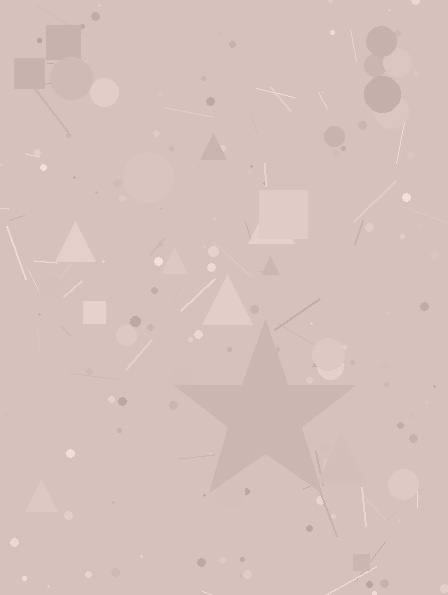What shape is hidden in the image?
A star is hidden in the image.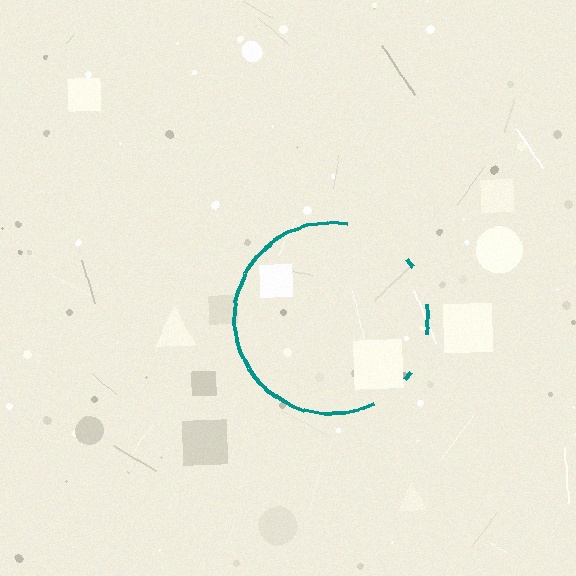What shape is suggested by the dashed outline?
The dashed outline suggests a circle.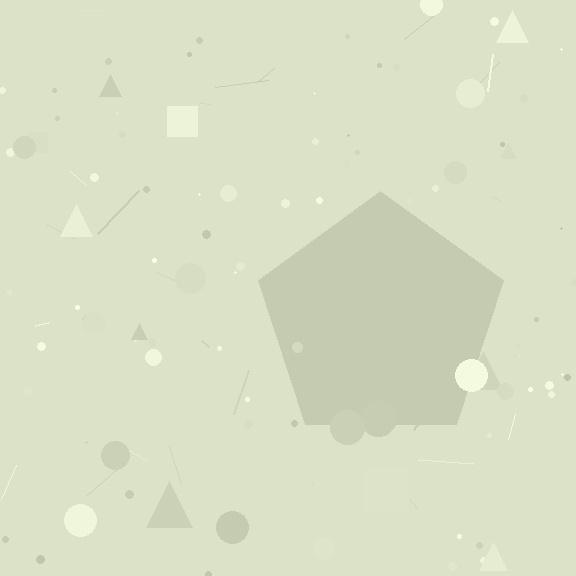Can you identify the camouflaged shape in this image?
The camouflaged shape is a pentagon.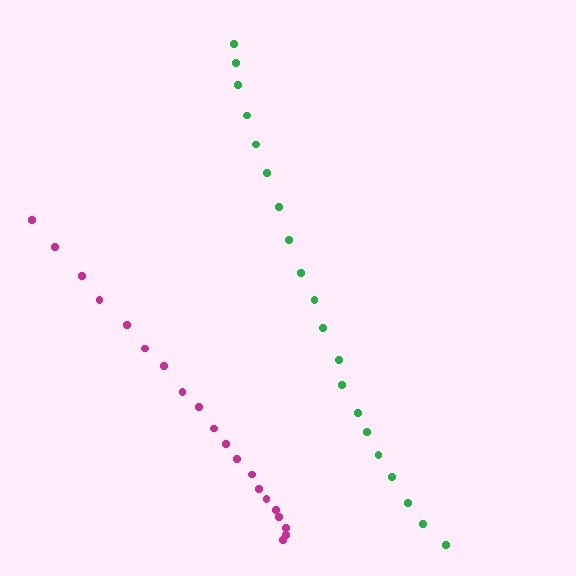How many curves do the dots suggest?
There are 2 distinct paths.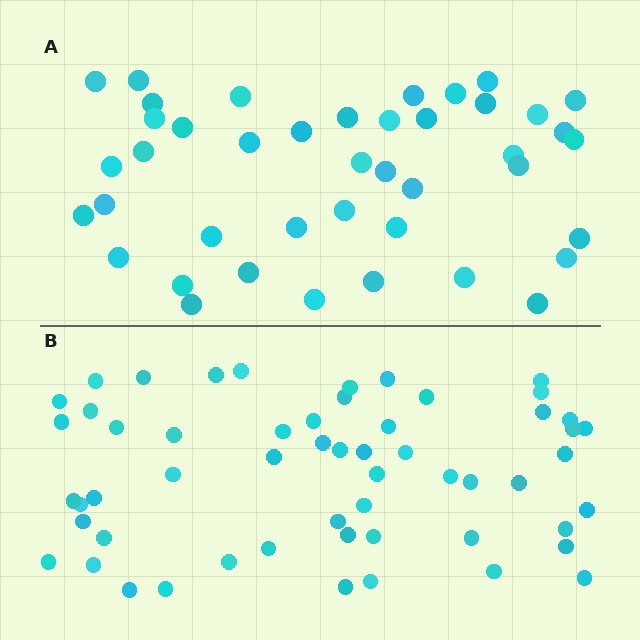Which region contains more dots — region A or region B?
Region B (the bottom region) has more dots.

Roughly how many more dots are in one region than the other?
Region B has approximately 15 more dots than region A.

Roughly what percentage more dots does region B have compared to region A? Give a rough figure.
About 35% more.